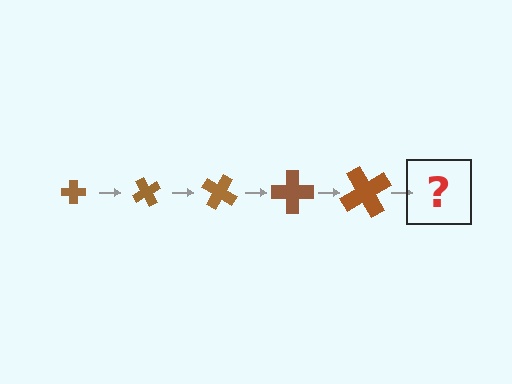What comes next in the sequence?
The next element should be a cross, larger than the previous one and rotated 300 degrees from the start.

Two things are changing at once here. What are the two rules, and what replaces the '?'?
The two rules are that the cross grows larger each step and it rotates 60 degrees each step. The '?' should be a cross, larger than the previous one and rotated 300 degrees from the start.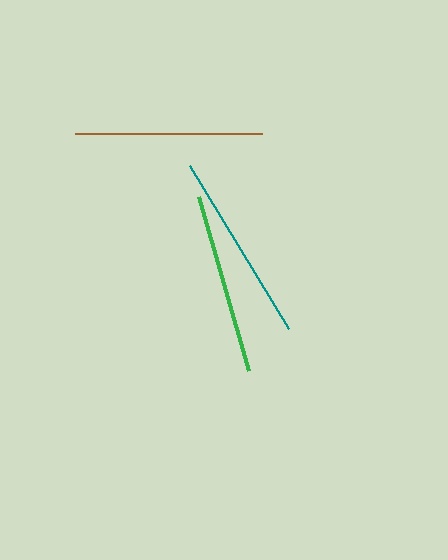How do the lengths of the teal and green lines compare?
The teal and green lines are approximately the same length.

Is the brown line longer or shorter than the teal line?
The teal line is longer than the brown line.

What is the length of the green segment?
The green segment is approximately 181 pixels long.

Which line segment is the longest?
The teal line is the longest at approximately 191 pixels.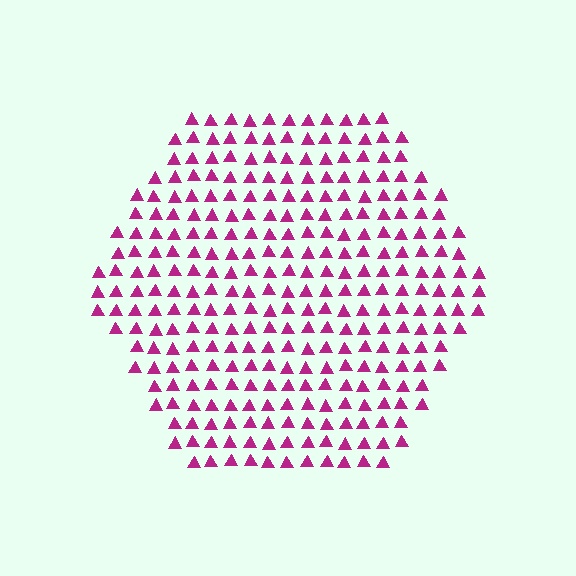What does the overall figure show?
The overall figure shows a hexagon.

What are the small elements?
The small elements are triangles.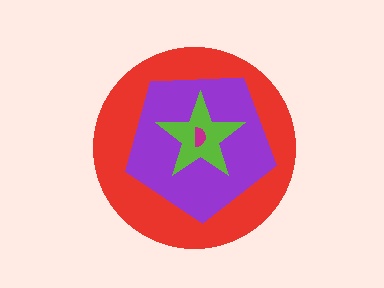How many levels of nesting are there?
4.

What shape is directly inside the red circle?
The purple pentagon.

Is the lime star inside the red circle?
Yes.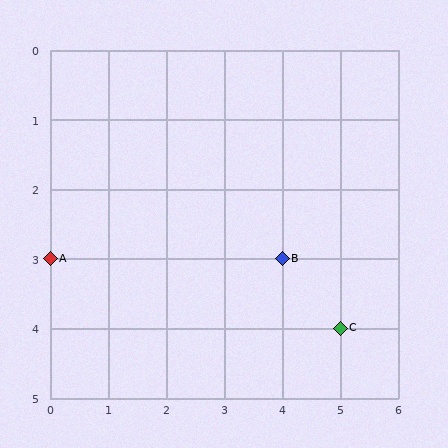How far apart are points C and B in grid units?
Points C and B are 1 column and 1 row apart (about 1.4 grid units diagonally).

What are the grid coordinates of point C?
Point C is at grid coordinates (5, 4).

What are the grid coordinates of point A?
Point A is at grid coordinates (0, 3).